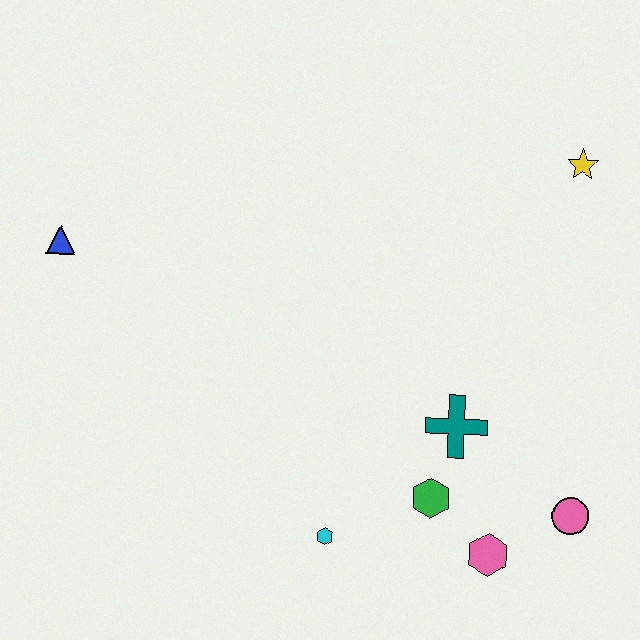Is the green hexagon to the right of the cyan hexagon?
Yes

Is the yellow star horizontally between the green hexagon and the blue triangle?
No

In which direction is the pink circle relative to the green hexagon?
The pink circle is to the right of the green hexagon.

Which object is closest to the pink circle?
The pink hexagon is closest to the pink circle.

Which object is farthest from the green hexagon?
The blue triangle is farthest from the green hexagon.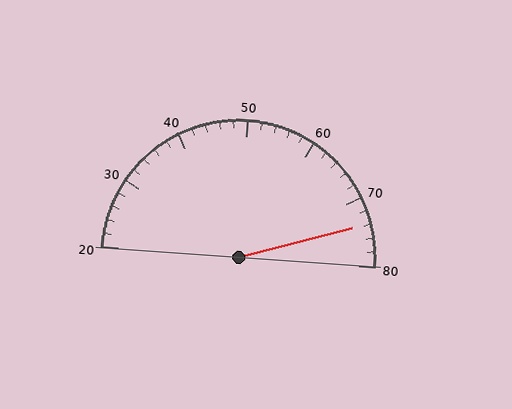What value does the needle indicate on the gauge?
The needle indicates approximately 74.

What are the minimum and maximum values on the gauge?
The gauge ranges from 20 to 80.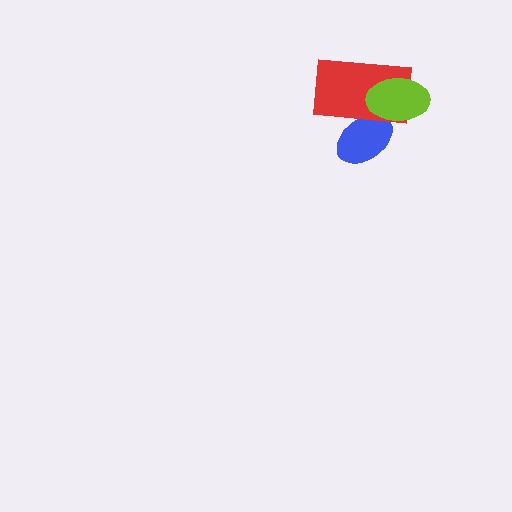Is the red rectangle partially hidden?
Yes, it is partially covered by another shape.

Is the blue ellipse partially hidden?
Yes, it is partially covered by another shape.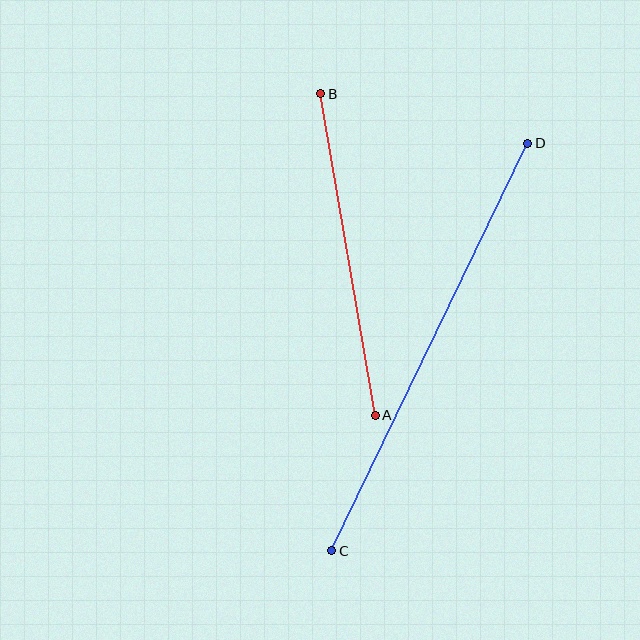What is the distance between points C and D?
The distance is approximately 452 pixels.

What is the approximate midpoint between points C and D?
The midpoint is at approximately (430, 347) pixels.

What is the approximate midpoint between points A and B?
The midpoint is at approximately (348, 255) pixels.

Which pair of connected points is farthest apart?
Points C and D are farthest apart.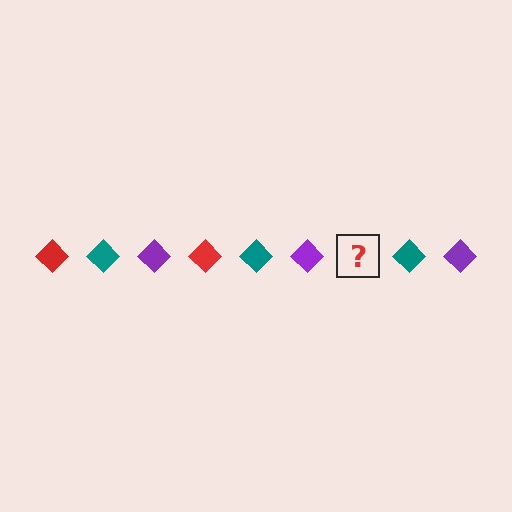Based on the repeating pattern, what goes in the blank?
The blank should be a red diamond.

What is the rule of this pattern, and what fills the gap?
The rule is that the pattern cycles through red, teal, purple diamonds. The gap should be filled with a red diamond.